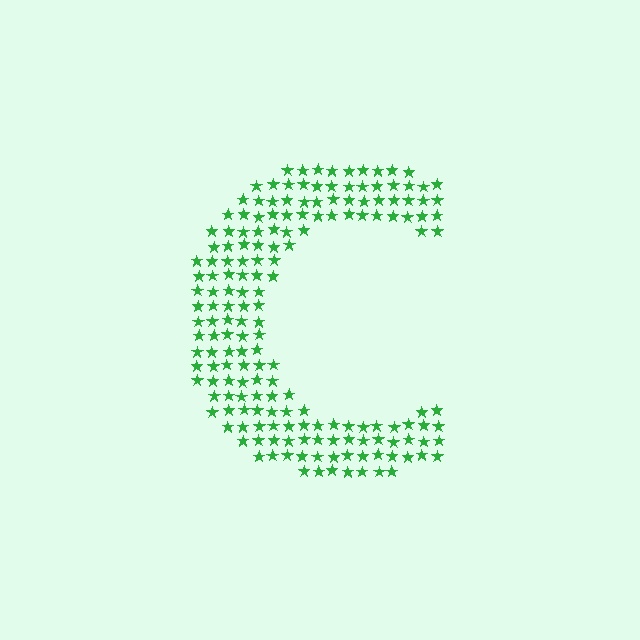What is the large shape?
The large shape is the letter C.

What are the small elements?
The small elements are stars.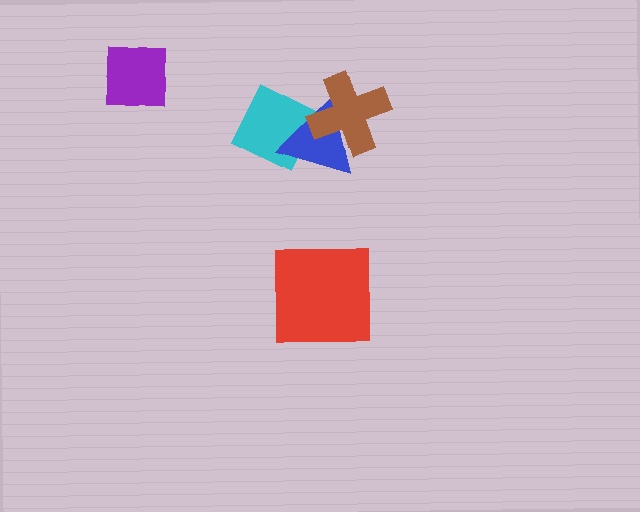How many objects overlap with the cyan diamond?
2 objects overlap with the cyan diamond.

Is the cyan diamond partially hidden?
Yes, it is partially covered by another shape.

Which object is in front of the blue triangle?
The brown cross is in front of the blue triangle.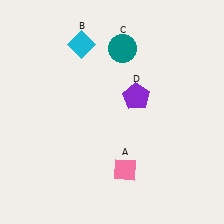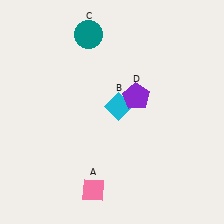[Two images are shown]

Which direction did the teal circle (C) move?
The teal circle (C) moved left.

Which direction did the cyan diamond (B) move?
The cyan diamond (B) moved down.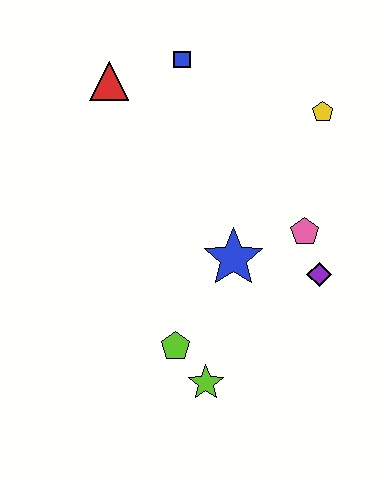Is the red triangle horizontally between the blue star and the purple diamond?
No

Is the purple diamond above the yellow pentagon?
No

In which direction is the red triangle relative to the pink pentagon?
The red triangle is to the left of the pink pentagon.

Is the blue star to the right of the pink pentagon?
No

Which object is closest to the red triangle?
The blue square is closest to the red triangle.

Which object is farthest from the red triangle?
The lime star is farthest from the red triangle.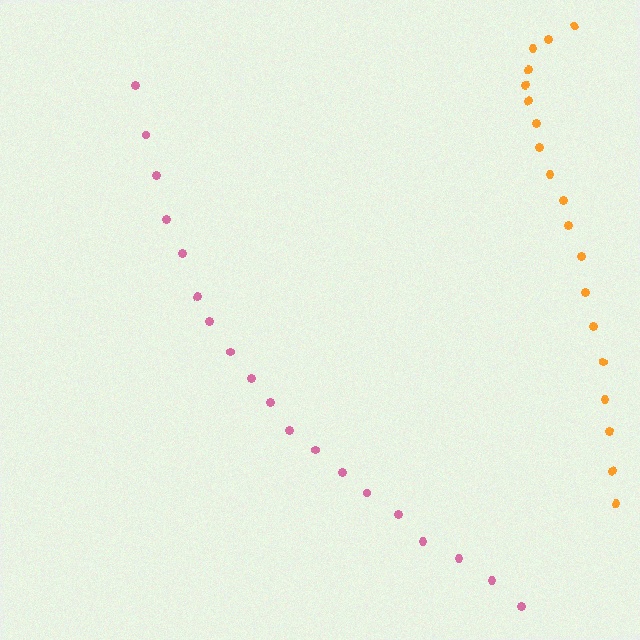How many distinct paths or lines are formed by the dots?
There are 2 distinct paths.